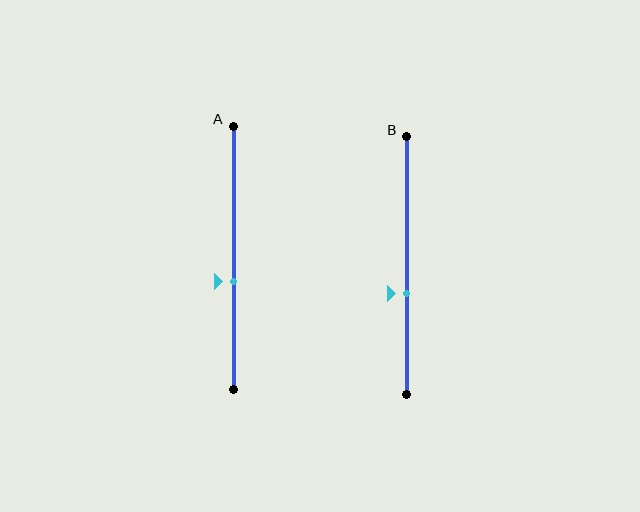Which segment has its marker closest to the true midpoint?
Segment A has its marker closest to the true midpoint.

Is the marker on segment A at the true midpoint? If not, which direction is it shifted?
No, the marker on segment A is shifted downward by about 9% of the segment length.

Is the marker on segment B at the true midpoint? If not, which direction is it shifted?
No, the marker on segment B is shifted downward by about 11% of the segment length.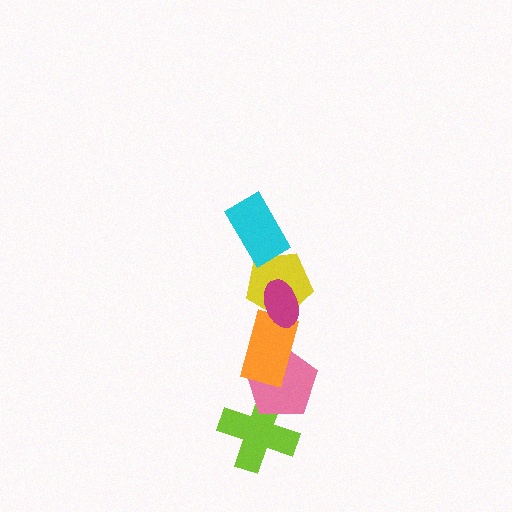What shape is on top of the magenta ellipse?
The cyan rectangle is on top of the magenta ellipse.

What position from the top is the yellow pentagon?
The yellow pentagon is 3rd from the top.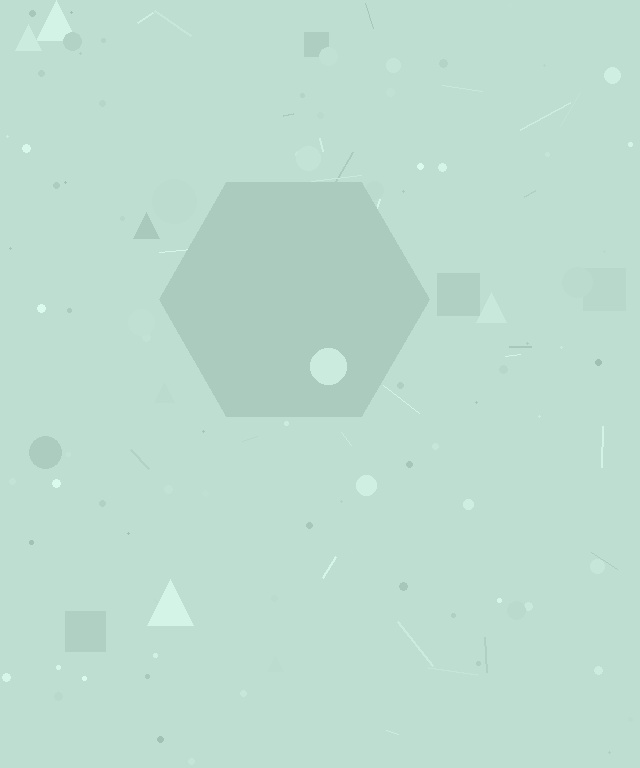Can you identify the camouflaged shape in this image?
The camouflaged shape is a hexagon.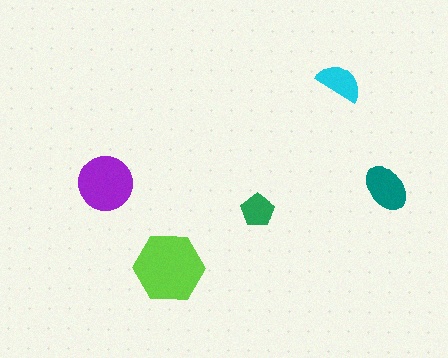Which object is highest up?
The cyan semicircle is topmost.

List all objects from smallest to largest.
The green pentagon, the cyan semicircle, the teal ellipse, the purple circle, the lime hexagon.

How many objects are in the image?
There are 5 objects in the image.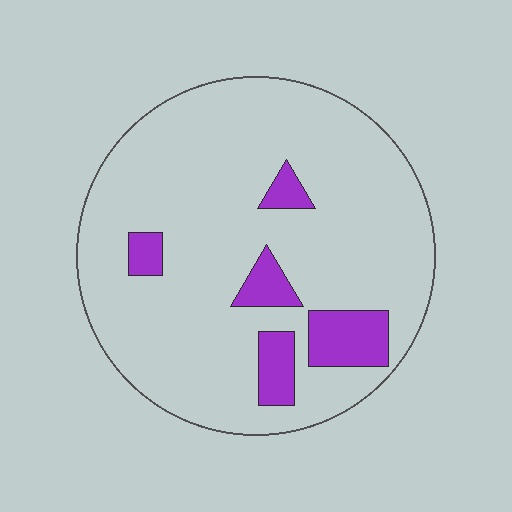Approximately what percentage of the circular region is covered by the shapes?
Approximately 15%.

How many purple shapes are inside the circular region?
5.